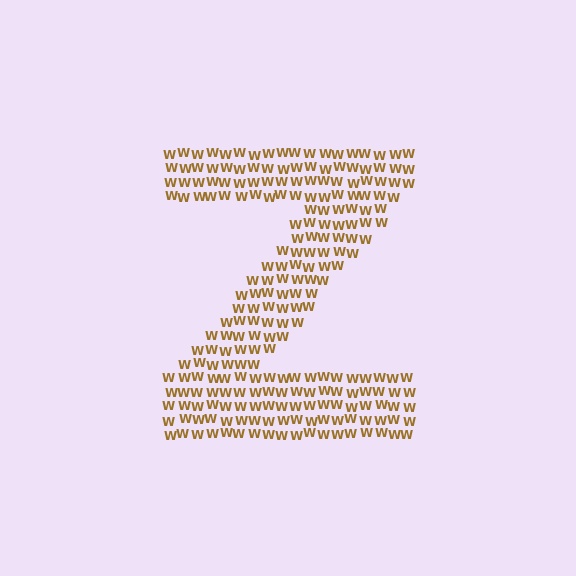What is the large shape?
The large shape is the letter Z.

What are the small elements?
The small elements are letter W's.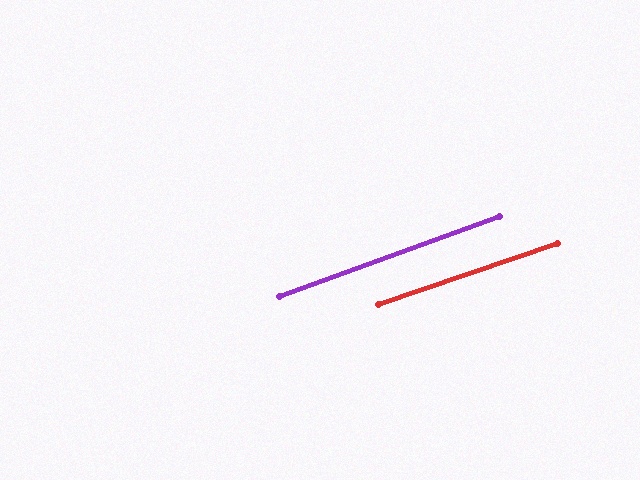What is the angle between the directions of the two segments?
Approximately 1 degree.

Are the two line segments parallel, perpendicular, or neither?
Parallel — their directions differ by only 1.0°.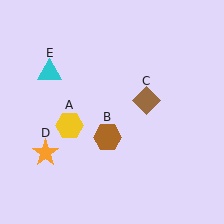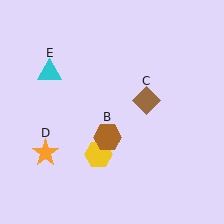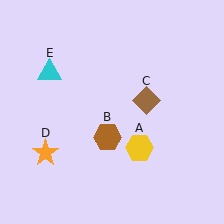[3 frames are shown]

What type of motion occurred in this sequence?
The yellow hexagon (object A) rotated counterclockwise around the center of the scene.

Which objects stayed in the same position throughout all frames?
Brown hexagon (object B) and brown diamond (object C) and orange star (object D) and cyan triangle (object E) remained stationary.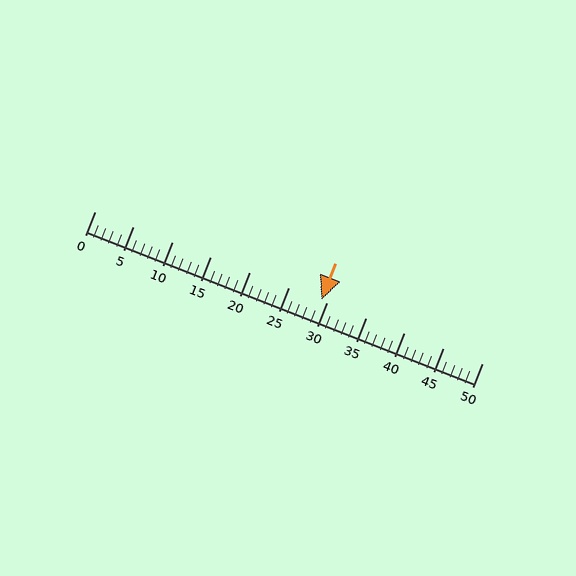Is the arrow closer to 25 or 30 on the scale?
The arrow is closer to 30.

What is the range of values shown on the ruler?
The ruler shows values from 0 to 50.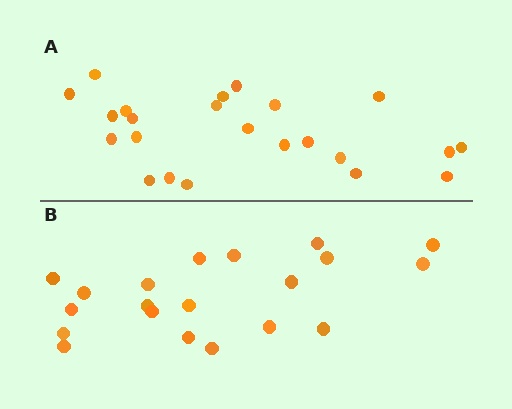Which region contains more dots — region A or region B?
Region A (the top region) has more dots.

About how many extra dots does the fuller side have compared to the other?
Region A has just a few more — roughly 2 or 3 more dots than region B.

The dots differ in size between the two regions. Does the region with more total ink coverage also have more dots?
No. Region B has more total ink coverage because its dots are larger, but region A actually contains more individual dots. Total area can be misleading — the number of items is what matters here.